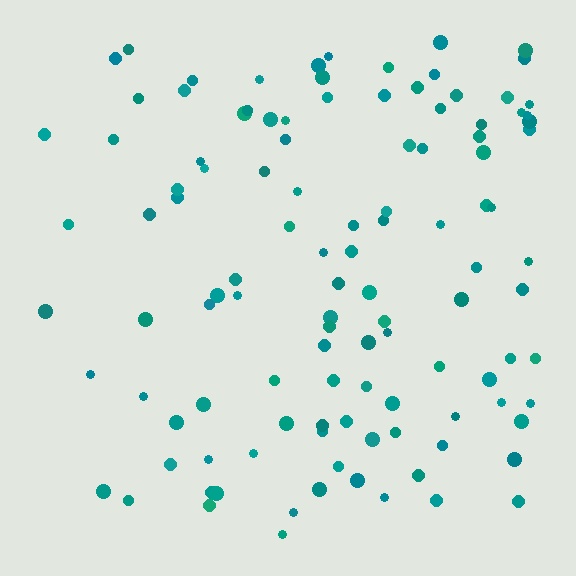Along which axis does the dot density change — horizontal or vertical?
Horizontal.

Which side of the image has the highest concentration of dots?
The right.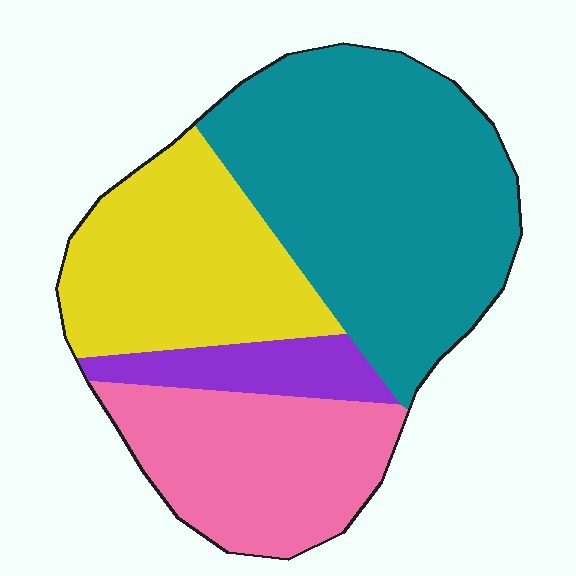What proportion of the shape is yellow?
Yellow covers roughly 25% of the shape.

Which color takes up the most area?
Teal, at roughly 45%.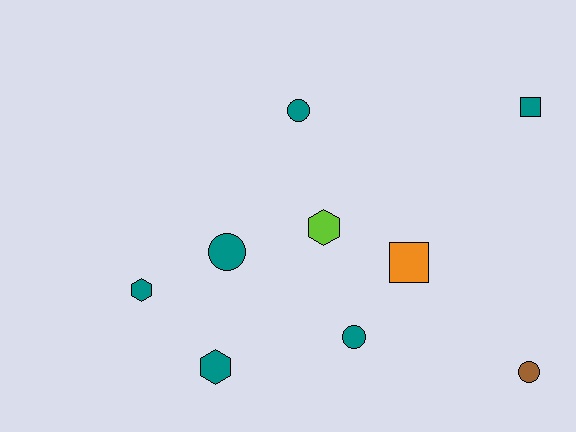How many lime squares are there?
There are no lime squares.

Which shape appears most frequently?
Circle, with 4 objects.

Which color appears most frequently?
Teal, with 6 objects.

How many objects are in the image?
There are 9 objects.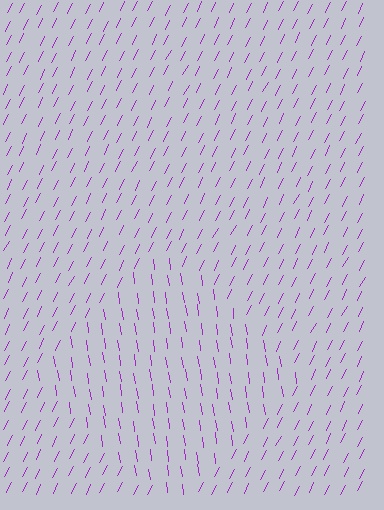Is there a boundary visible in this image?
Yes, there is a texture boundary formed by a change in line orientation.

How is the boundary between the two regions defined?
The boundary is defined purely by a change in line orientation (approximately 35 degrees difference). All lines are the same color and thickness.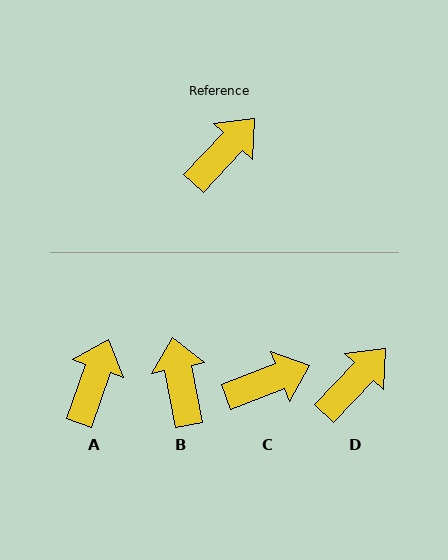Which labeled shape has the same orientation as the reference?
D.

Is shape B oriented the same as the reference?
No, it is off by about 54 degrees.